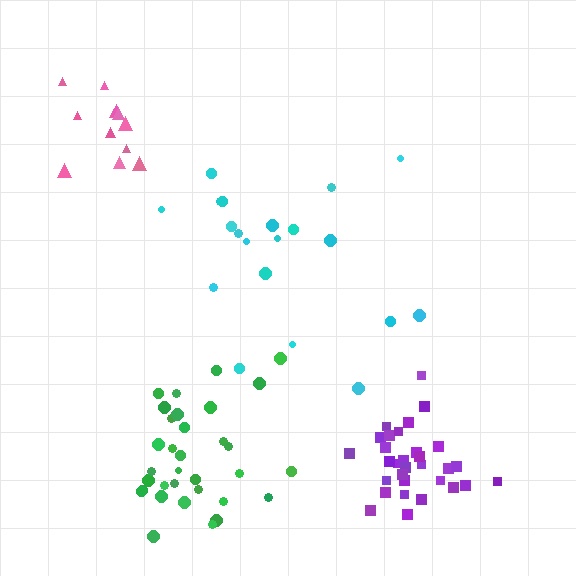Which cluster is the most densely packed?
Purple.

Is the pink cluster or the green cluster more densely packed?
Green.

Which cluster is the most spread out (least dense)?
Cyan.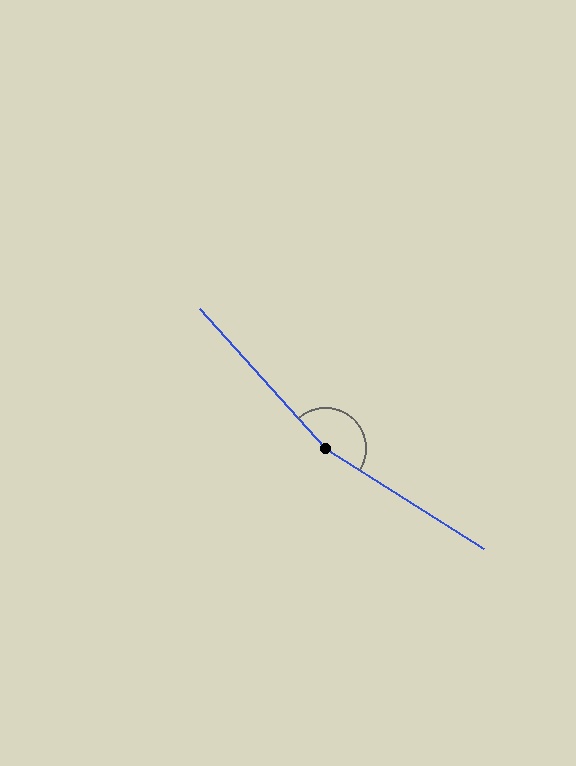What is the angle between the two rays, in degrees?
Approximately 164 degrees.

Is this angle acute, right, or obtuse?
It is obtuse.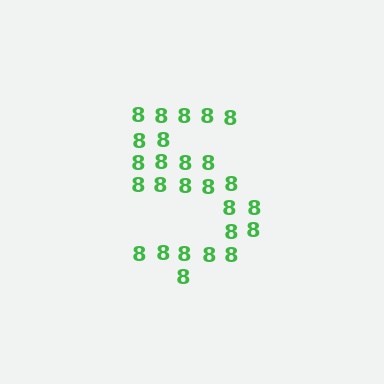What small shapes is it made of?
It is made of small digit 8's.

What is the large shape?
The large shape is the digit 5.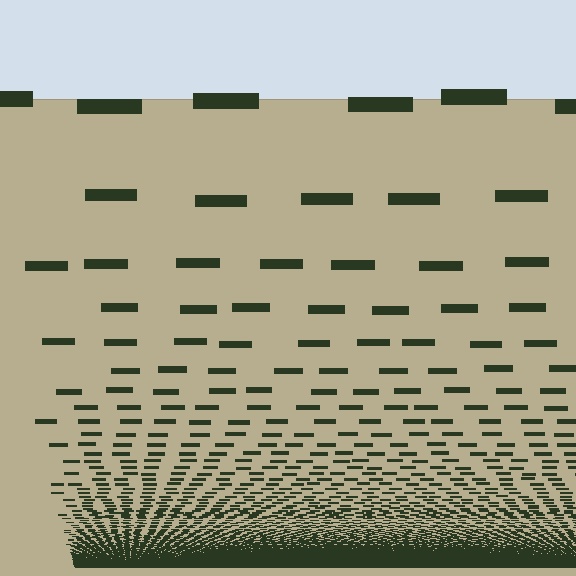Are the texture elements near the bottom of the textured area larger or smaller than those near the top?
Smaller. The gradient is inverted — elements near the bottom are smaller and denser.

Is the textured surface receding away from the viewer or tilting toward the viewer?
The surface appears to tilt toward the viewer. Texture elements get larger and sparser toward the top.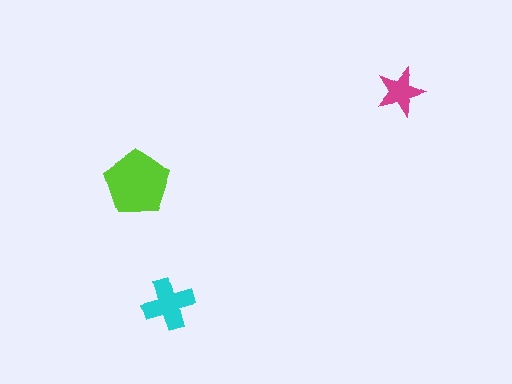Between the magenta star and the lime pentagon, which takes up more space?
The lime pentagon.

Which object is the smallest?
The magenta star.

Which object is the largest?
The lime pentagon.